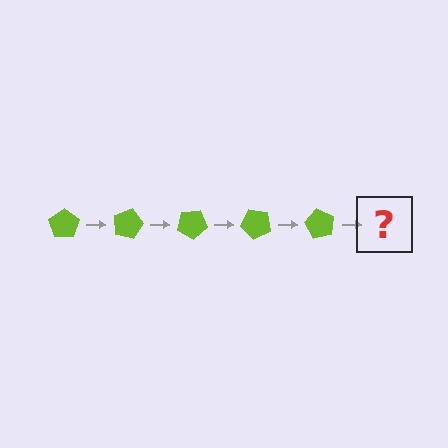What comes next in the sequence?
The next element should be a lime pentagon rotated 75 degrees.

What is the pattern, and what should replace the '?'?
The pattern is that the pentagon rotates 15 degrees each step. The '?' should be a lime pentagon rotated 75 degrees.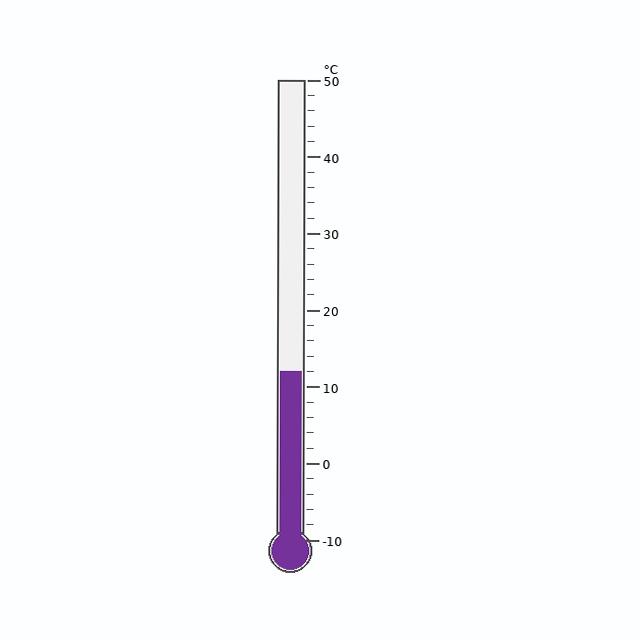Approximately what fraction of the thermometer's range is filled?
The thermometer is filled to approximately 35% of its range.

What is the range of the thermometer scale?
The thermometer scale ranges from -10°C to 50°C.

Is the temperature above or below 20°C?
The temperature is below 20°C.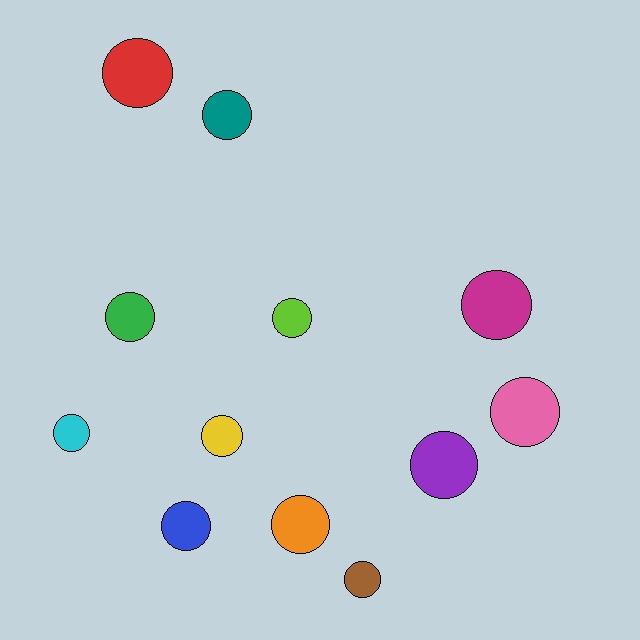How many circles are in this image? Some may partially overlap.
There are 12 circles.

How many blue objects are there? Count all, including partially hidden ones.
There is 1 blue object.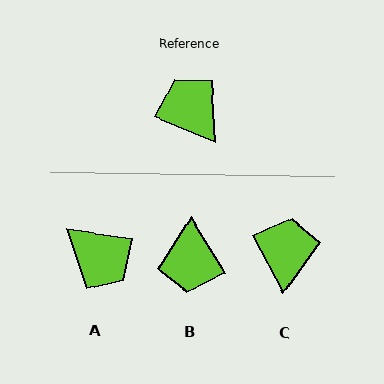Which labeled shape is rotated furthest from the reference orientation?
A, about 166 degrees away.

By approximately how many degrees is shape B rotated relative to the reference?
Approximately 144 degrees counter-clockwise.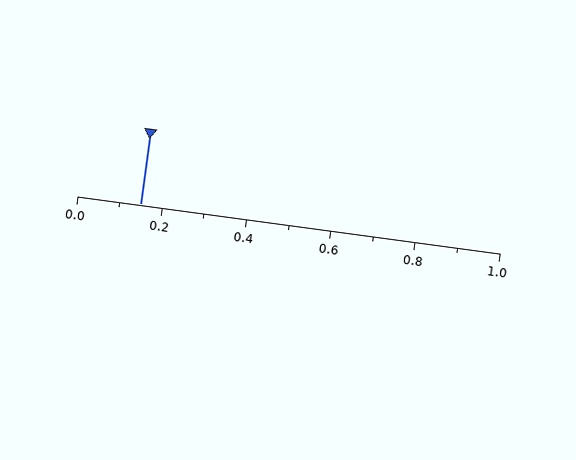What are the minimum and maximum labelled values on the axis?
The axis runs from 0.0 to 1.0.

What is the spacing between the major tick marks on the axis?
The major ticks are spaced 0.2 apart.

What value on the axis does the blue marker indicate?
The marker indicates approximately 0.15.